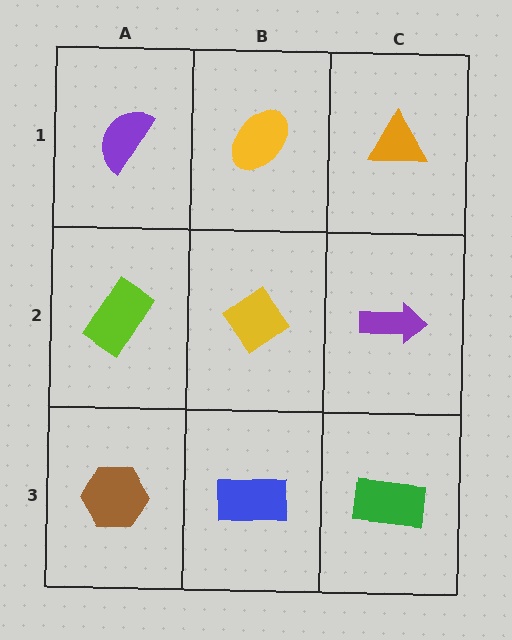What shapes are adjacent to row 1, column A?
A lime rectangle (row 2, column A), a yellow ellipse (row 1, column B).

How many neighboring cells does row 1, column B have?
3.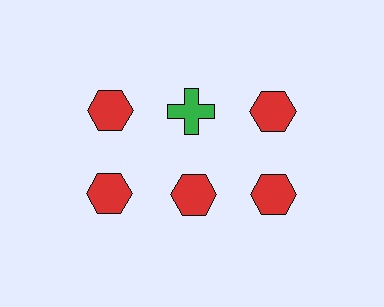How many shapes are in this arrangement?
There are 6 shapes arranged in a grid pattern.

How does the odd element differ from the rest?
It differs in both color (green instead of red) and shape (cross instead of hexagon).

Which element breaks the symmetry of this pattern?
The green cross in the top row, second from left column breaks the symmetry. All other shapes are red hexagons.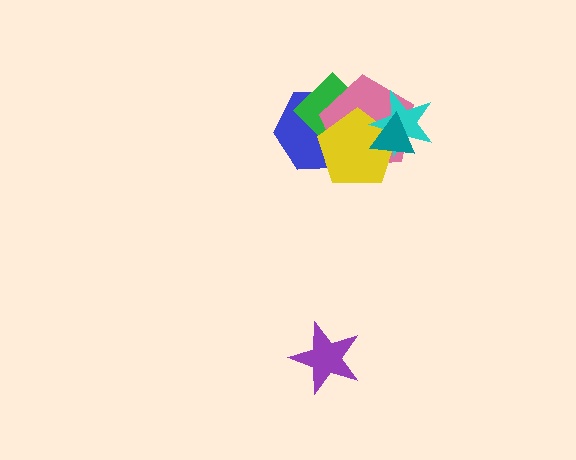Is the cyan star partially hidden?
Yes, it is partially covered by another shape.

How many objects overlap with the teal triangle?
3 objects overlap with the teal triangle.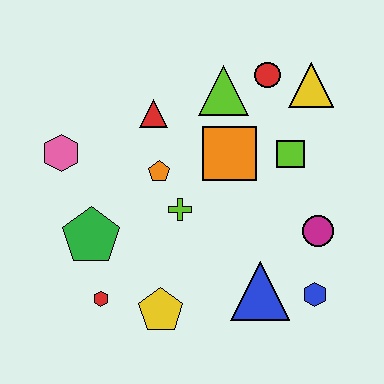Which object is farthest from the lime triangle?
The red hexagon is farthest from the lime triangle.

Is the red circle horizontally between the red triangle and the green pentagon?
No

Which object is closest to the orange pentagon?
The lime cross is closest to the orange pentagon.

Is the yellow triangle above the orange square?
Yes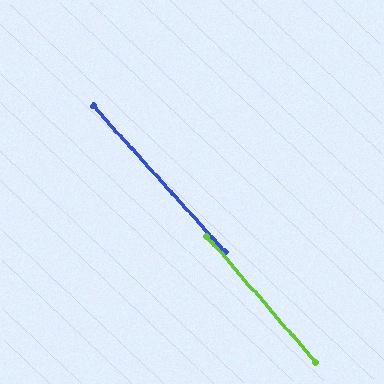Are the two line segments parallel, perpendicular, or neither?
Parallel — their directions differ by only 1.5°.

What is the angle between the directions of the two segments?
Approximately 1 degree.